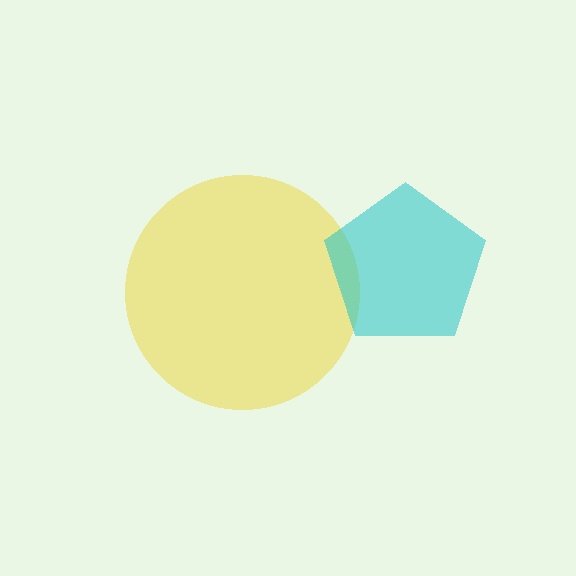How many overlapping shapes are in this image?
There are 2 overlapping shapes in the image.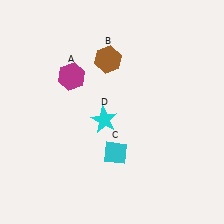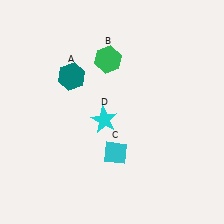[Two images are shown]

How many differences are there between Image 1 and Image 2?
There are 2 differences between the two images.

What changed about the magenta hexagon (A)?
In Image 1, A is magenta. In Image 2, it changed to teal.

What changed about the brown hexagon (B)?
In Image 1, B is brown. In Image 2, it changed to green.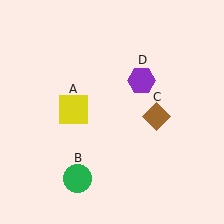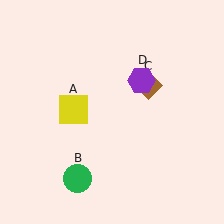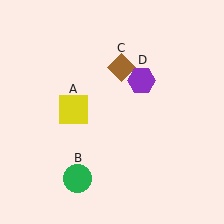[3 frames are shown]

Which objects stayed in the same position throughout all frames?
Yellow square (object A) and green circle (object B) and purple hexagon (object D) remained stationary.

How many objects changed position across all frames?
1 object changed position: brown diamond (object C).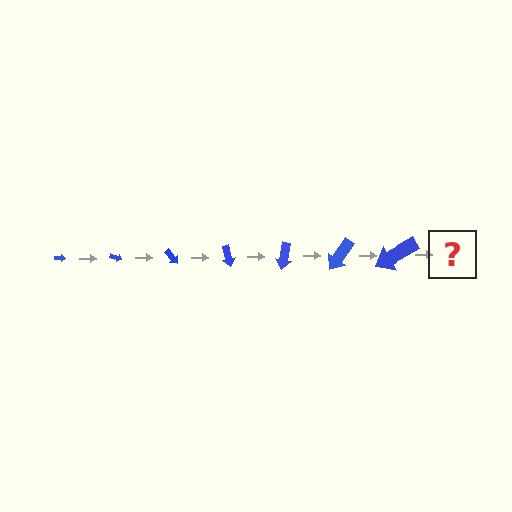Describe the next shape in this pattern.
It should be an arrow, larger than the previous one and rotated 175 degrees from the start.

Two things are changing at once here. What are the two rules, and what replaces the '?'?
The two rules are that the arrow grows larger each step and it rotates 25 degrees each step. The '?' should be an arrow, larger than the previous one and rotated 175 degrees from the start.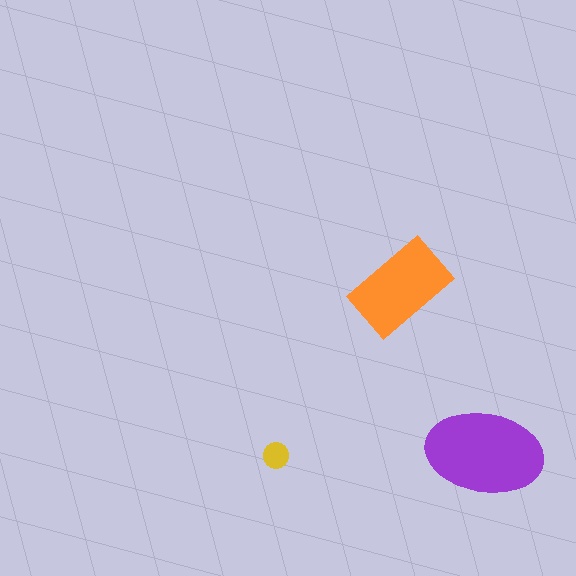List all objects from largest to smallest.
The purple ellipse, the orange rectangle, the yellow circle.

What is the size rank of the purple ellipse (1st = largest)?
1st.